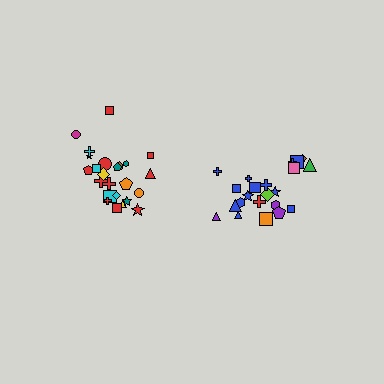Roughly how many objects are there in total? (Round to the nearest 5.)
Roughly 45 objects in total.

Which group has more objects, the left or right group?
The left group.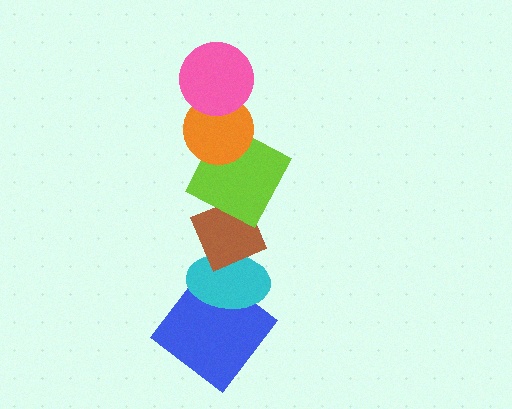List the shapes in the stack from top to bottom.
From top to bottom: the pink circle, the orange circle, the lime square, the brown diamond, the cyan ellipse, the blue diamond.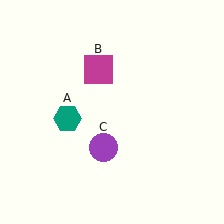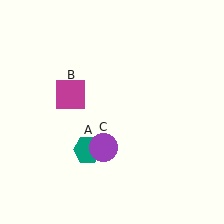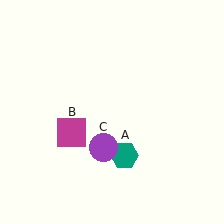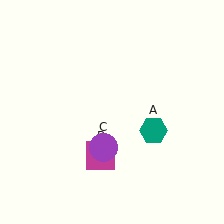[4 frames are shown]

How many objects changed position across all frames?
2 objects changed position: teal hexagon (object A), magenta square (object B).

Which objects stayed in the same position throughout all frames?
Purple circle (object C) remained stationary.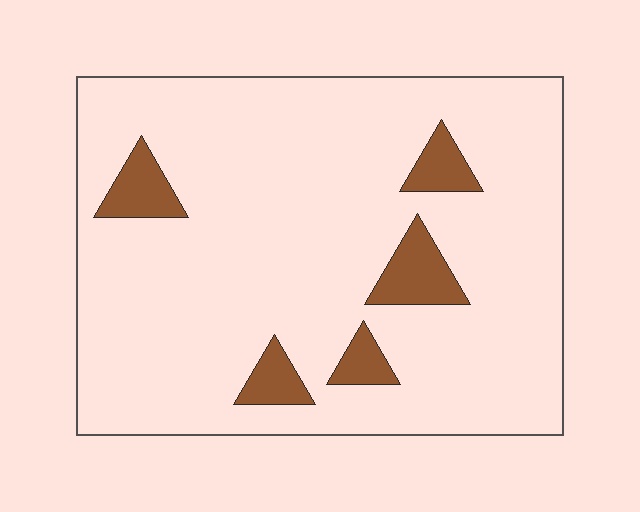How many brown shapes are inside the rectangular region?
5.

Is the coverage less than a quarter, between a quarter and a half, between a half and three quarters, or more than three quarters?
Less than a quarter.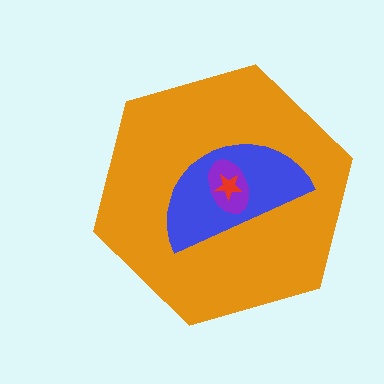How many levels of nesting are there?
4.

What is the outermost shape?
The orange hexagon.